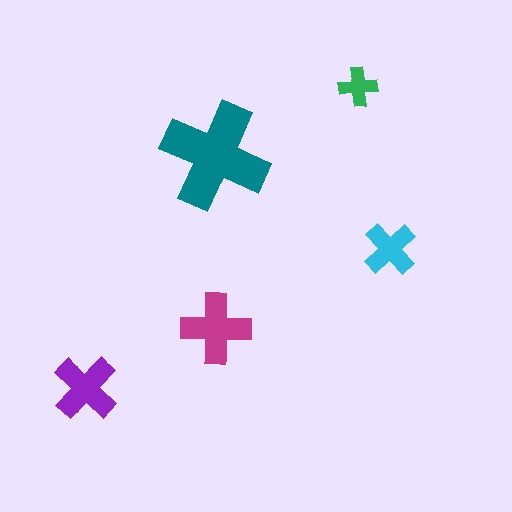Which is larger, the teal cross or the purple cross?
The teal one.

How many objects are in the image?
There are 5 objects in the image.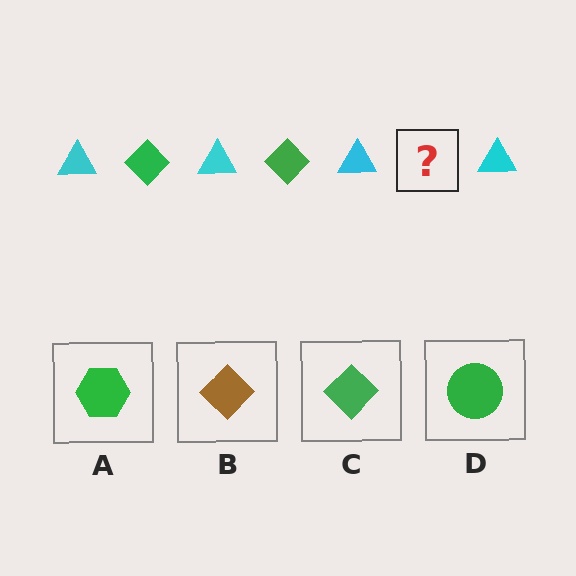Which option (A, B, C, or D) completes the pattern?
C.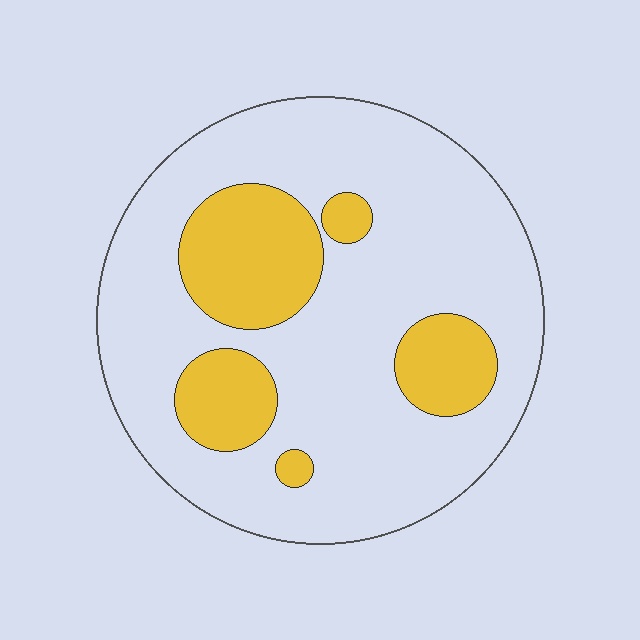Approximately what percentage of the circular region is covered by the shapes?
Approximately 25%.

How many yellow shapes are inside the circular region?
5.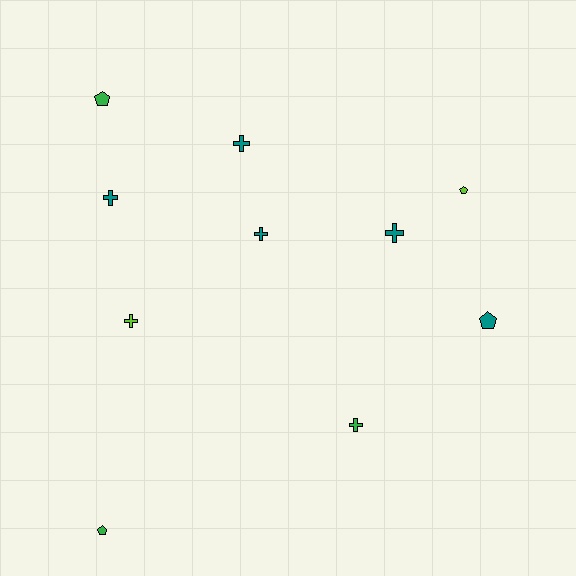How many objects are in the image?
There are 10 objects.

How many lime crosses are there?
There is 1 lime cross.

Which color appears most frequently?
Teal, with 5 objects.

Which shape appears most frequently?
Cross, with 6 objects.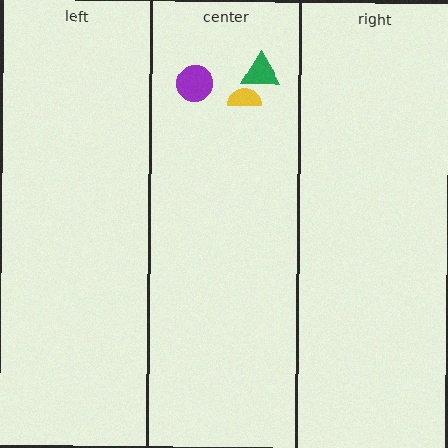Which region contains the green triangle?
The center region.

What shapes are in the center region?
The yellow semicircle, the green triangle, the purple circle.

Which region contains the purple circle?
The center region.